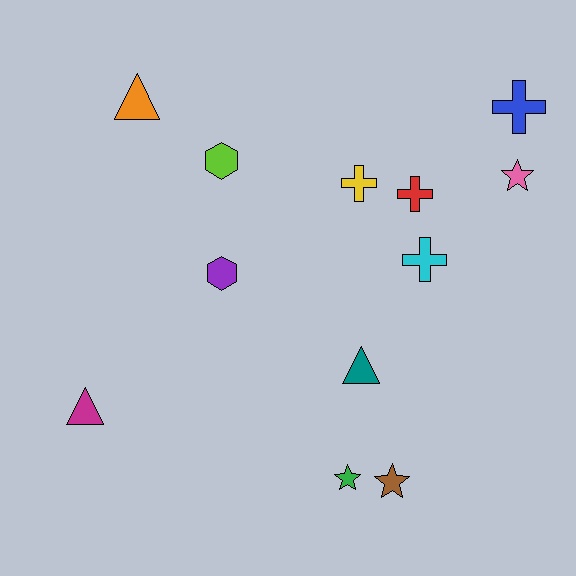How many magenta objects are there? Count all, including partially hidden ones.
There is 1 magenta object.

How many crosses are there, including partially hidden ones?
There are 4 crosses.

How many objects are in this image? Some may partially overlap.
There are 12 objects.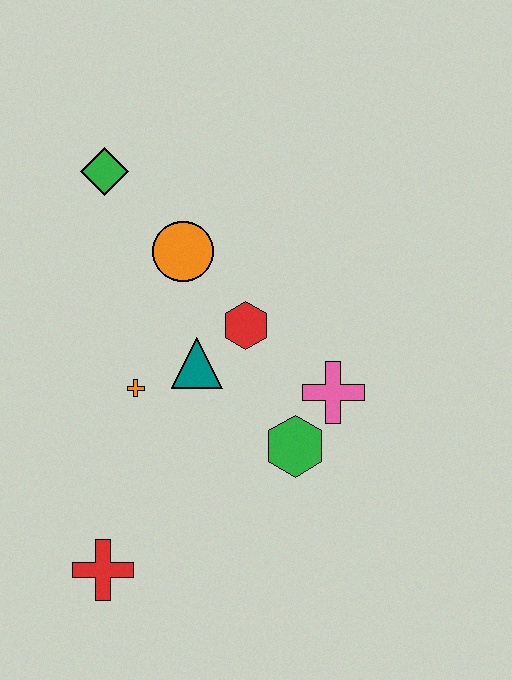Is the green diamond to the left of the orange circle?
Yes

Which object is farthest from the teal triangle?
The red cross is farthest from the teal triangle.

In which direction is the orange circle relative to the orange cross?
The orange circle is above the orange cross.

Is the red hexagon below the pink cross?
No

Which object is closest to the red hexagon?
The teal triangle is closest to the red hexagon.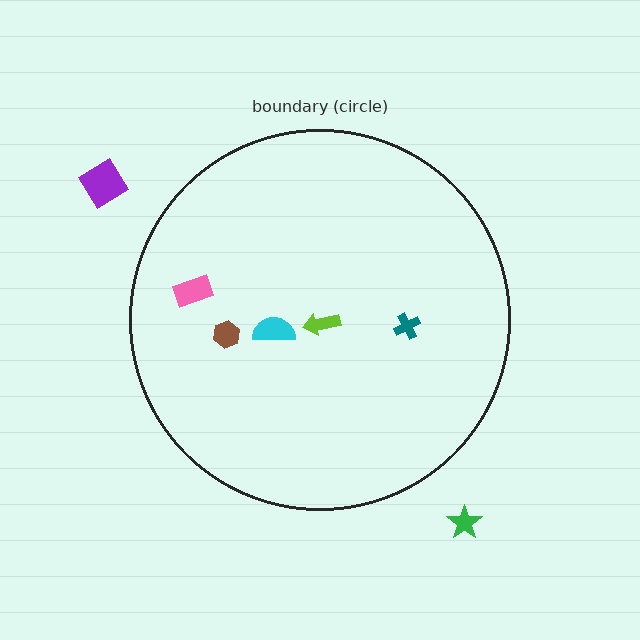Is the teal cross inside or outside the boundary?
Inside.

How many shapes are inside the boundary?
5 inside, 2 outside.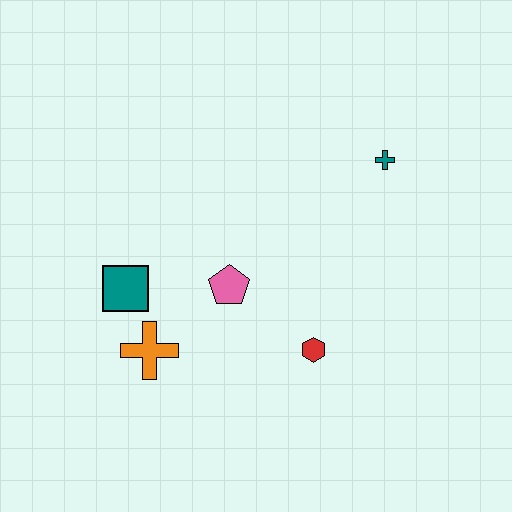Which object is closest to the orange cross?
The teal square is closest to the orange cross.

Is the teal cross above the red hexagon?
Yes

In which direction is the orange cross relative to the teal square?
The orange cross is below the teal square.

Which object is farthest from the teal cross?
The orange cross is farthest from the teal cross.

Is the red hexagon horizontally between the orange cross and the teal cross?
Yes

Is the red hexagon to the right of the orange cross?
Yes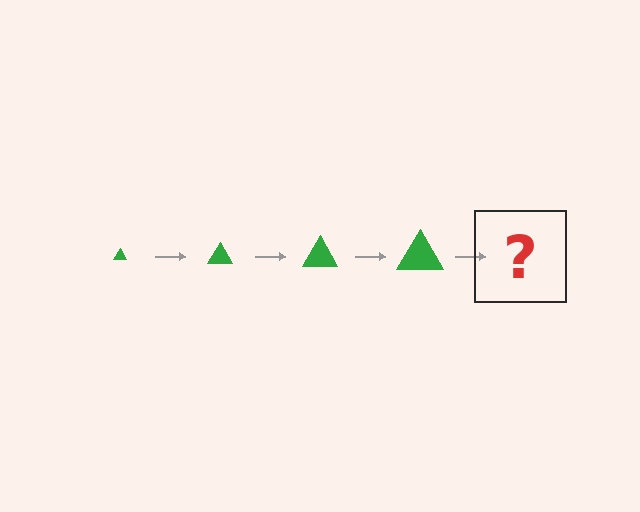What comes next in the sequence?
The next element should be a green triangle, larger than the previous one.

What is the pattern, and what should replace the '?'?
The pattern is that the triangle gets progressively larger each step. The '?' should be a green triangle, larger than the previous one.